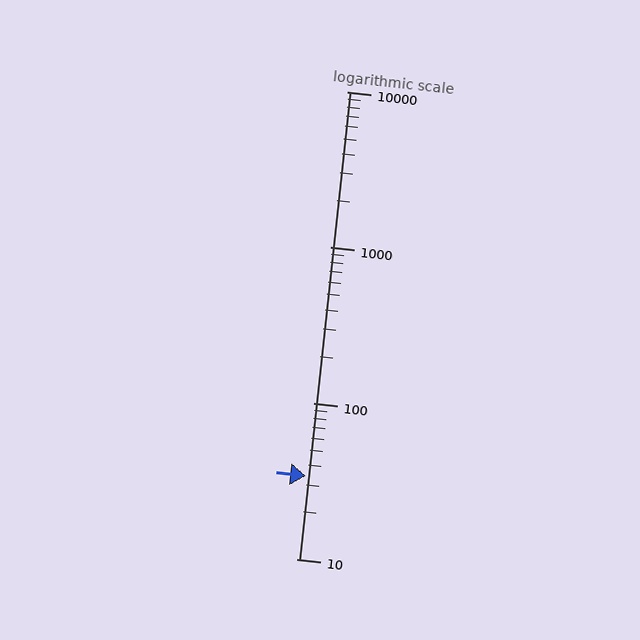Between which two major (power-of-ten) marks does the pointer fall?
The pointer is between 10 and 100.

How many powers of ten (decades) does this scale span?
The scale spans 3 decades, from 10 to 10000.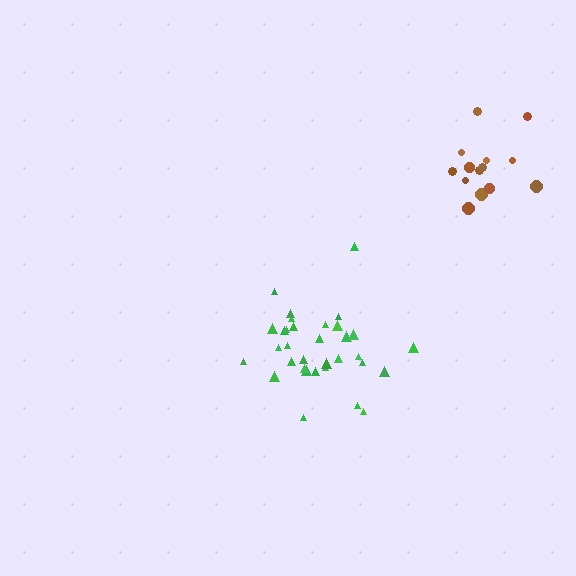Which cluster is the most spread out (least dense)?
Brown.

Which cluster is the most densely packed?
Green.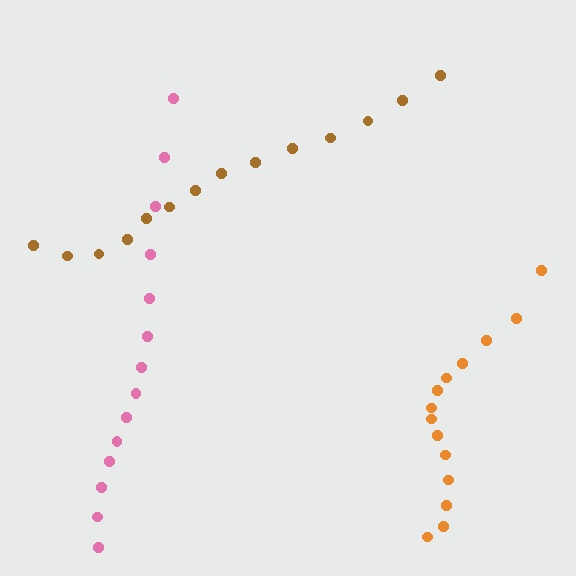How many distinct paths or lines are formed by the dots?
There are 3 distinct paths.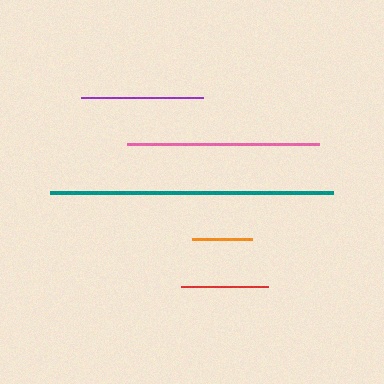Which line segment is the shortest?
The orange line is the shortest at approximately 61 pixels.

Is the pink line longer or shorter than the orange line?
The pink line is longer than the orange line.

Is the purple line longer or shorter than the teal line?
The teal line is longer than the purple line.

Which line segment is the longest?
The teal line is the longest at approximately 284 pixels.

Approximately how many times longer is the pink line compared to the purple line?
The pink line is approximately 1.6 times the length of the purple line.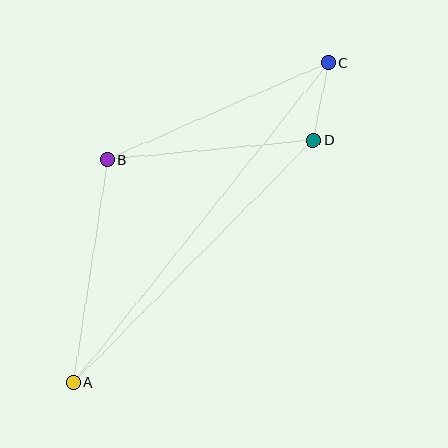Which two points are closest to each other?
Points C and D are closest to each other.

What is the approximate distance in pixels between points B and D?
The distance between B and D is approximately 207 pixels.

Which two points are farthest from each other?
Points A and C are farthest from each other.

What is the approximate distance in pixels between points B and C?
The distance between B and C is approximately 241 pixels.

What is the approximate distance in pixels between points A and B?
The distance between A and B is approximately 226 pixels.